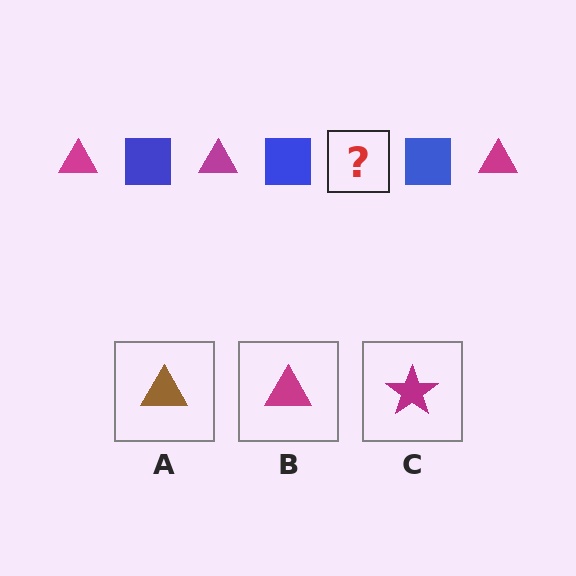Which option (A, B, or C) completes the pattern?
B.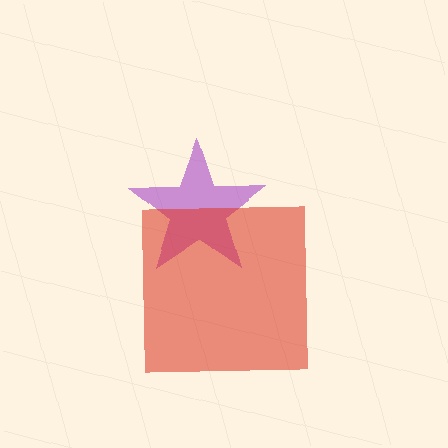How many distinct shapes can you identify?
There are 2 distinct shapes: a purple star, a red square.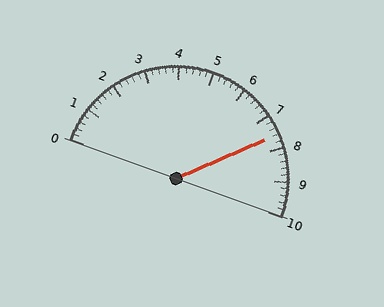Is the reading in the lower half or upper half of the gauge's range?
The reading is in the upper half of the range (0 to 10).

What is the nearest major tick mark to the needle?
The nearest major tick mark is 8.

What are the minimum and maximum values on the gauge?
The gauge ranges from 0 to 10.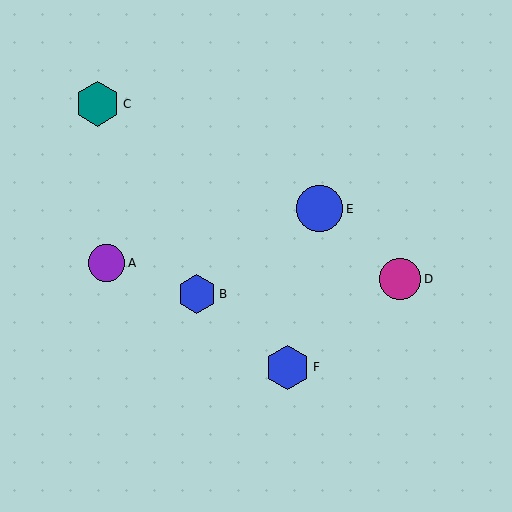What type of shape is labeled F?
Shape F is a blue hexagon.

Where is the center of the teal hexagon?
The center of the teal hexagon is at (98, 104).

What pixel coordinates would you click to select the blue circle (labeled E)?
Click at (320, 209) to select the blue circle E.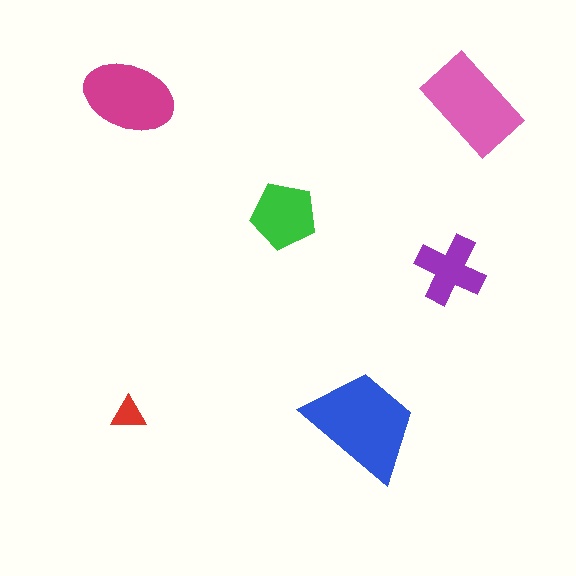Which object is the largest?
The blue trapezoid.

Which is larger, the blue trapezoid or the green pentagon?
The blue trapezoid.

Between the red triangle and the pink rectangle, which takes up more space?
The pink rectangle.